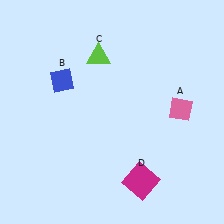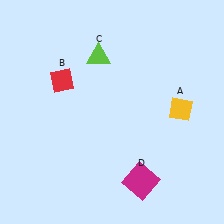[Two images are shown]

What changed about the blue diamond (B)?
In Image 1, B is blue. In Image 2, it changed to red.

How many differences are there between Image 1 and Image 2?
There are 2 differences between the two images.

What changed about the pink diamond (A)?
In Image 1, A is pink. In Image 2, it changed to yellow.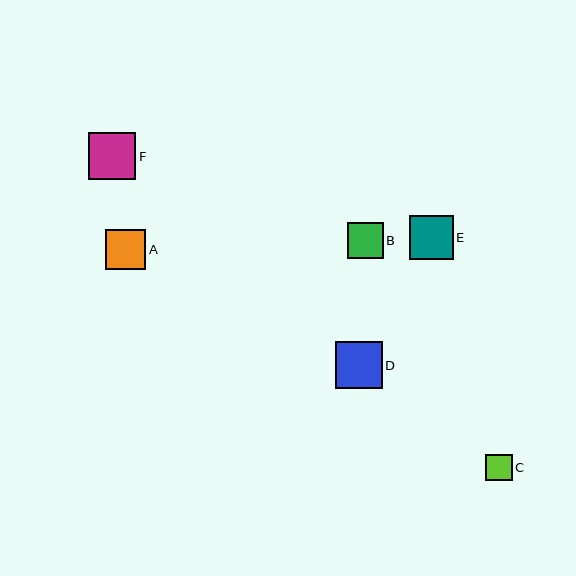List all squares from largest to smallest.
From largest to smallest: F, D, E, A, B, C.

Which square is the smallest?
Square C is the smallest with a size of approximately 26 pixels.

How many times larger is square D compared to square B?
Square D is approximately 1.3 times the size of square B.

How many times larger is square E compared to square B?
Square E is approximately 1.2 times the size of square B.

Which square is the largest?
Square F is the largest with a size of approximately 47 pixels.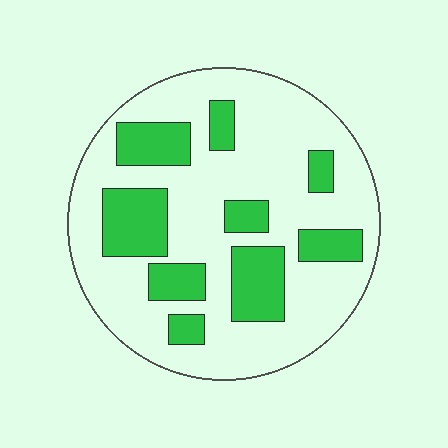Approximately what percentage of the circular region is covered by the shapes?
Approximately 30%.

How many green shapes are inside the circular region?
9.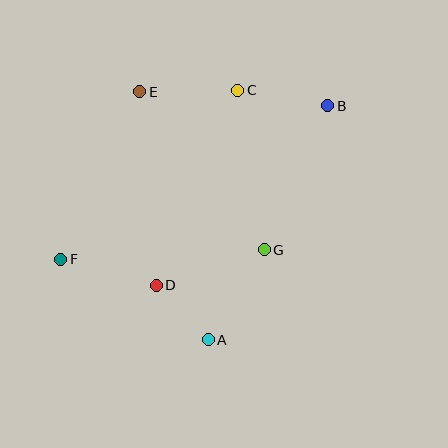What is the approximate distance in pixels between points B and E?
The distance between B and E is approximately 189 pixels.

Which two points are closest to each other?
Points A and D are closest to each other.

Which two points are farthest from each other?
Points B and F are farthest from each other.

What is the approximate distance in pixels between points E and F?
The distance between E and F is approximately 185 pixels.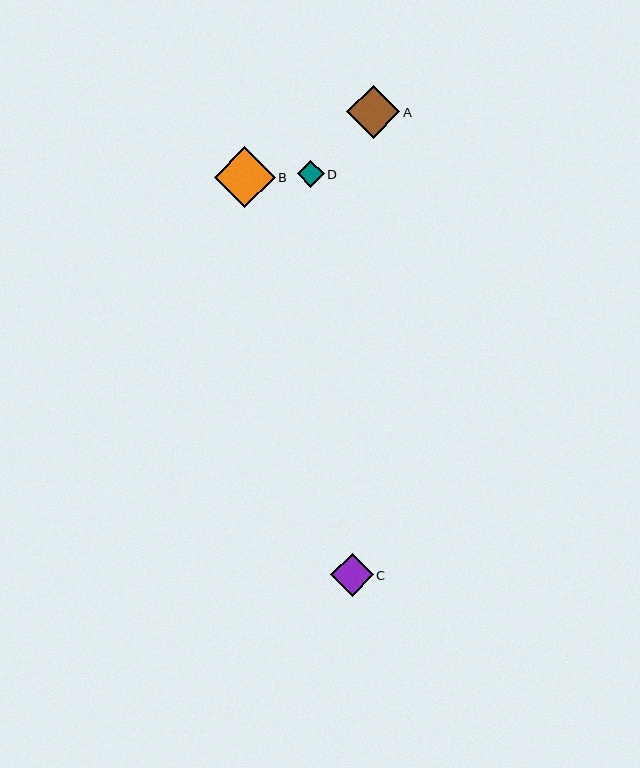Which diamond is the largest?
Diamond B is the largest with a size of approximately 61 pixels.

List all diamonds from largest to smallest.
From largest to smallest: B, A, C, D.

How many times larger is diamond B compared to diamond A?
Diamond B is approximately 1.1 times the size of diamond A.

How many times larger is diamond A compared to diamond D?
Diamond A is approximately 2.0 times the size of diamond D.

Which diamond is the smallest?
Diamond D is the smallest with a size of approximately 26 pixels.